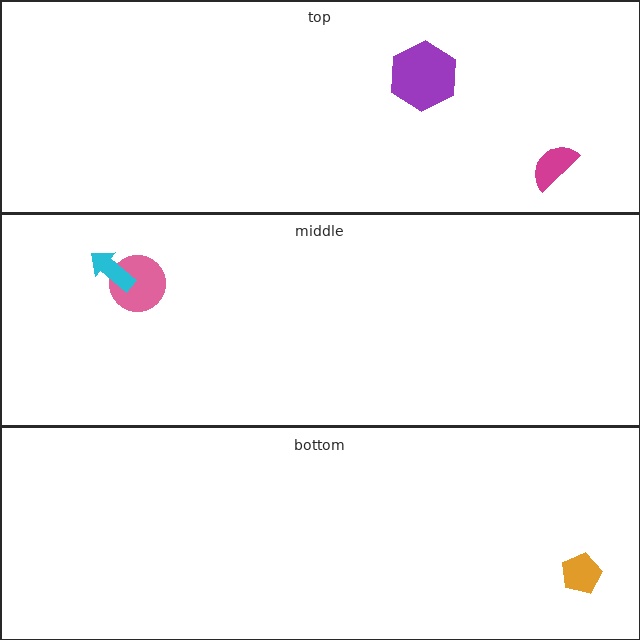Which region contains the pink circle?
The middle region.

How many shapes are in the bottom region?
1.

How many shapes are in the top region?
2.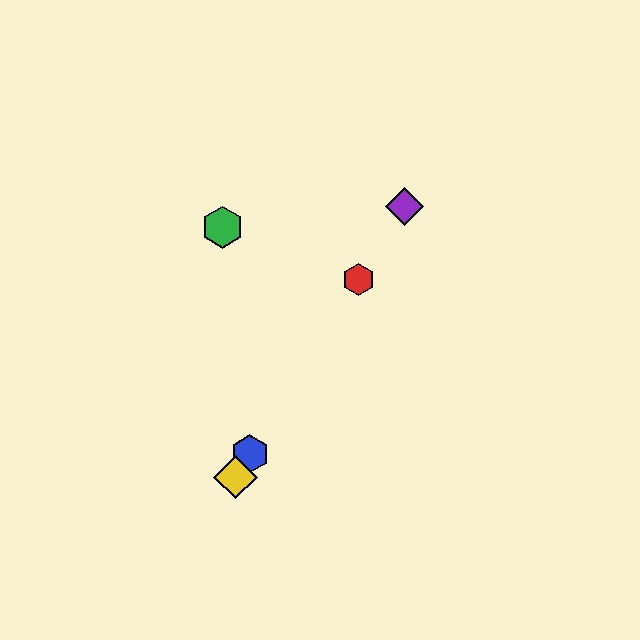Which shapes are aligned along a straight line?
The red hexagon, the blue hexagon, the yellow diamond, the purple diamond are aligned along a straight line.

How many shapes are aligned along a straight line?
4 shapes (the red hexagon, the blue hexagon, the yellow diamond, the purple diamond) are aligned along a straight line.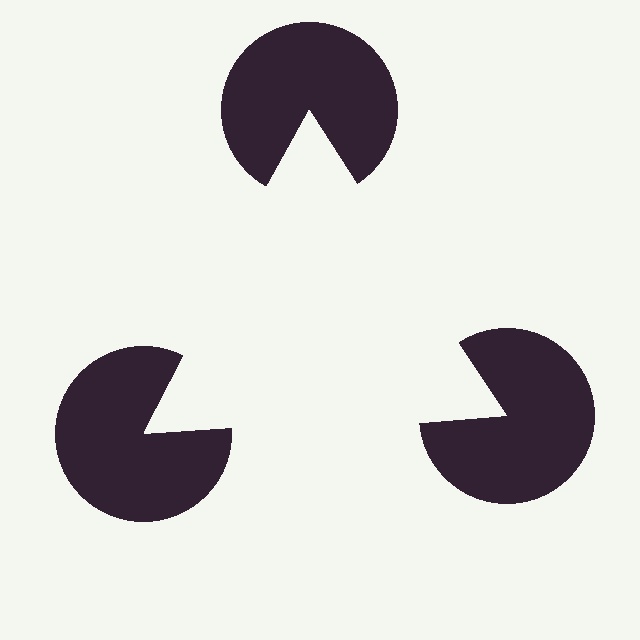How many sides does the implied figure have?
3 sides.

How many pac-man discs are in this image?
There are 3 — one at each vertex of the illusory triangle.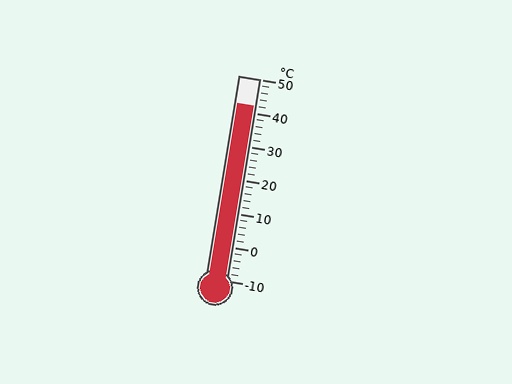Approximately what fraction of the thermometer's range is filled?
The thermometer is filled to approximately 85% of its range.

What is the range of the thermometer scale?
The thermometer scale ranges from -10°C to 50°C.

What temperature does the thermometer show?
The thermometer shows approximately 42°C.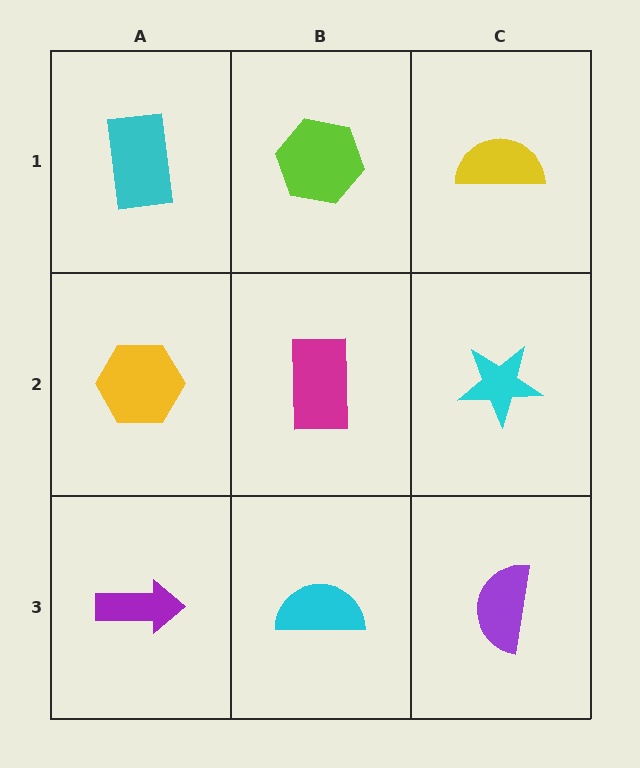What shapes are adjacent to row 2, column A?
A cyan rectangle (row 1, column A), a purple arrow (row 3, column A), a magenta rectangle (row 2, column B).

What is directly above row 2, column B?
A lime hexagon.